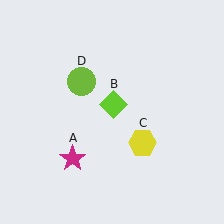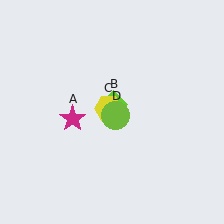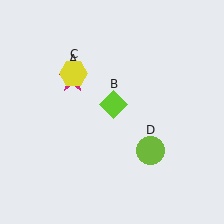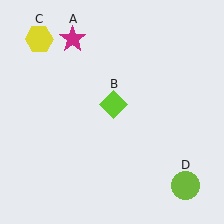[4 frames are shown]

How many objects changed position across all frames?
3 objects changed position: magenta star (object A), yellow hexagon (object C), lime circle (object D).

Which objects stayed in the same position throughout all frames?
Lime diamond (object B) remained stationary.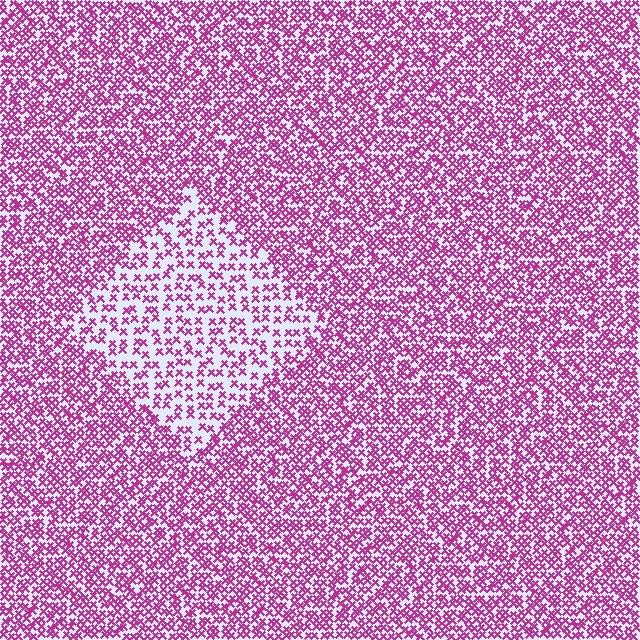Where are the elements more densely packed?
The elements are more densely packed outside the diamond boundary.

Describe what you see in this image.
The image contains small magenta elements arranged at two different densities. A diamond-shaped region is visible where the elements are less densely packed than the surrounding area.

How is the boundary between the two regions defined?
The boundary is defined by a change in element density (approximately 2.0x ratio). All elements are the same color, size, and shape.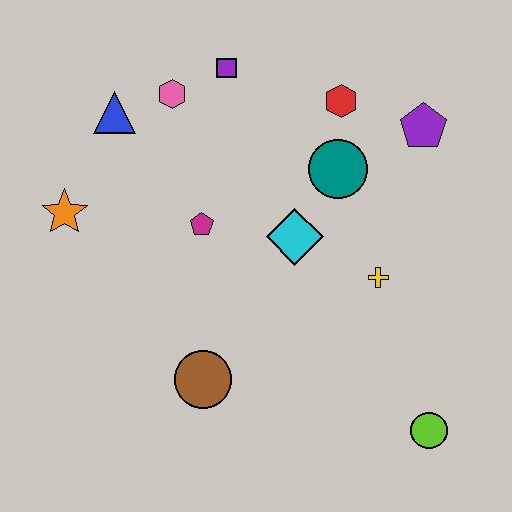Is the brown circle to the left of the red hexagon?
Yes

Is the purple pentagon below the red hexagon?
Yes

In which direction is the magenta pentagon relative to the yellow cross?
The magenta pentagon is to the left of the yellow cross.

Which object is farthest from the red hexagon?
The lime circle is farthest from the red hexagon.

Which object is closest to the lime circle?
The yellow cross is closest to the lime circle.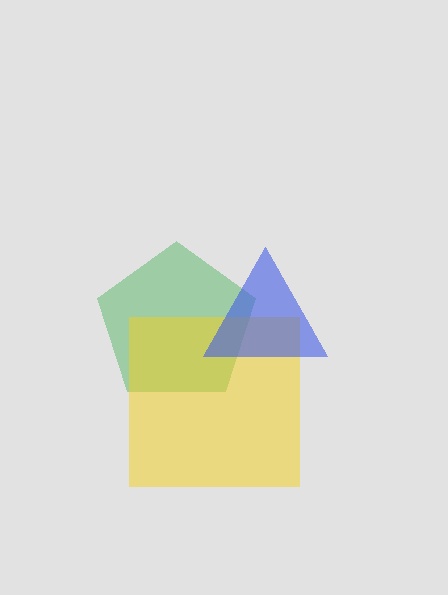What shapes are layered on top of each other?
The layered shapes are: a green pentagon, a yellow square, a blue triangle.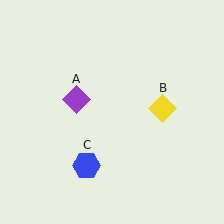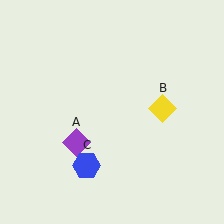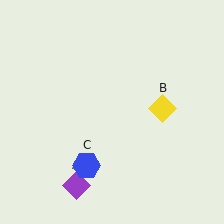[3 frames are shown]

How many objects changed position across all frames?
1 object changed position: purple diamond (object A).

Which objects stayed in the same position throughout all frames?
Yellow diamond (object B) and blue hexagon (object C) remained stationary.